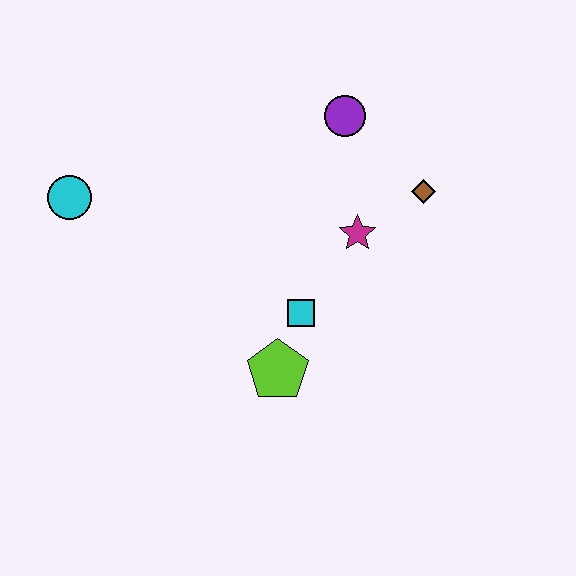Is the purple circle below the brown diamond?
No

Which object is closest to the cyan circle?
The cyan square is closest to the cyan circle.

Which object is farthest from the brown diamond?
The cyan circle is farthest from the brown diamond.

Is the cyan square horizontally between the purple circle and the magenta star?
No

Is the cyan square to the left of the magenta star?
Yes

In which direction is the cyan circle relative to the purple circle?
The cyan circle is to the left of the purple circle.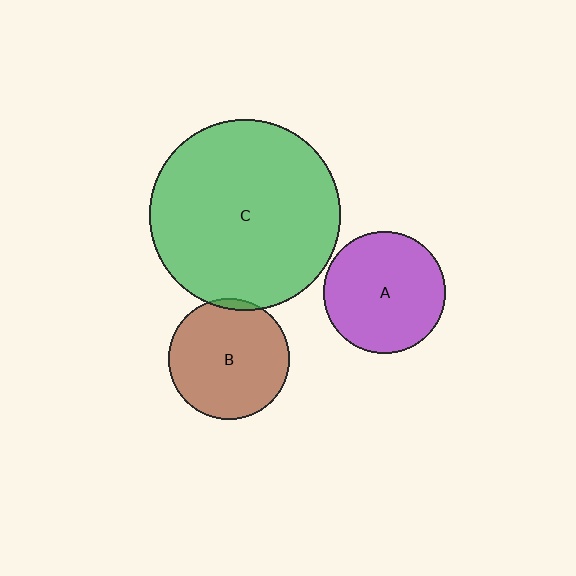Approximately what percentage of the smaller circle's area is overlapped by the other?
Approximately 5%.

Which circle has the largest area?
Circle C (green).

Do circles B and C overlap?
Yes.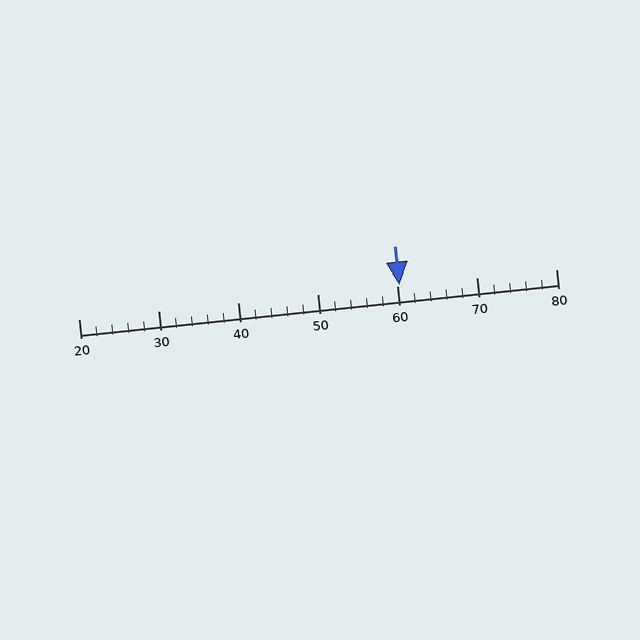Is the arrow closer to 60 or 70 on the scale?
The arrow is closer to 60.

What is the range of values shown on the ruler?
The ruler shows values from 20 to 80.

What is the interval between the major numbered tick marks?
The major tick marks are spaced 10 units apart.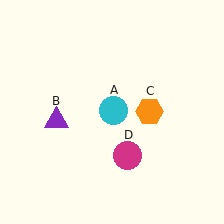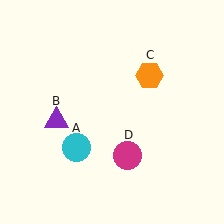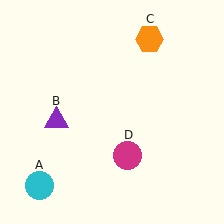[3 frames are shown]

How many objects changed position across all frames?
2 objects changed position: cyan circle (object A), orange hexagon (object C).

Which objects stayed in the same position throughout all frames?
Purple triangle (object B) and magenta circle (object D) remained stationary.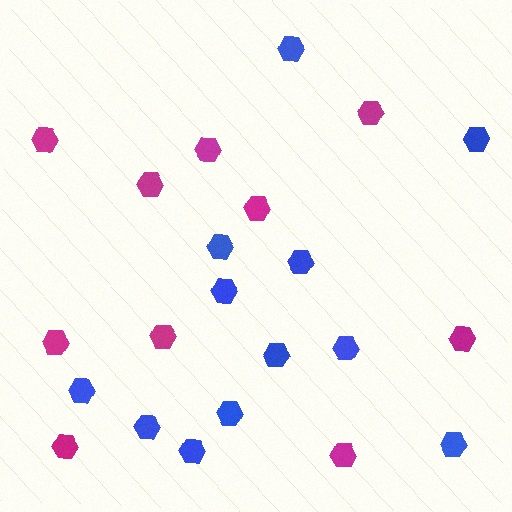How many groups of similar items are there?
There are 2 groups: one group of blue hexagons (12) and one group of magenta hexagons (10).